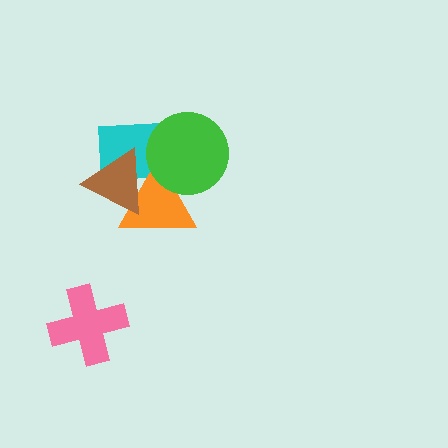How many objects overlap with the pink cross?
0 objects overlap with the pink cross.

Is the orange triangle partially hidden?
Yes, it is partially covered by another shape.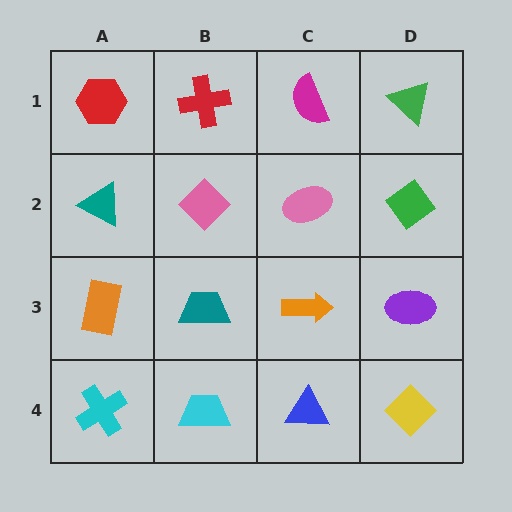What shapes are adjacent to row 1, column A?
A teal triangle (row 2, column A), a red cross (row 1, column B).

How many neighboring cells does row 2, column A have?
3.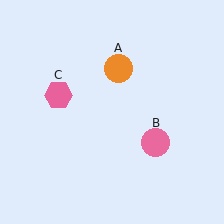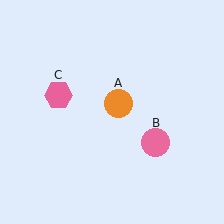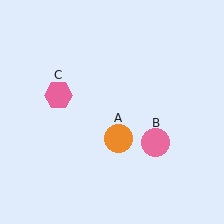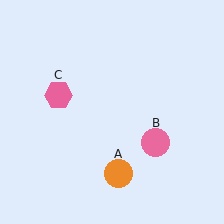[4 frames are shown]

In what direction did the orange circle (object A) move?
The orange circle (object A) moved down.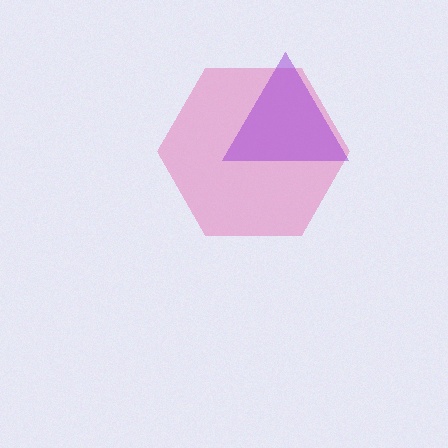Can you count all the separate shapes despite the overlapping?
Yes, there are 2 separate shapes.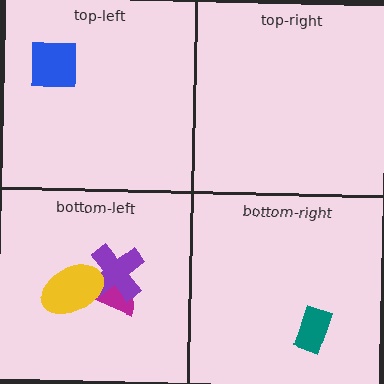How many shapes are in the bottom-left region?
3.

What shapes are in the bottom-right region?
The teal rectangle.